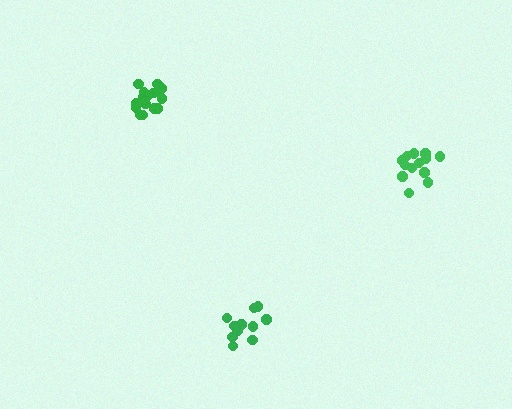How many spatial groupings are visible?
There are 3 spatial groupings.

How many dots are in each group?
Group 1: 13 dots, Group 2: 15 dots, Group 3: 11 dots (39 total).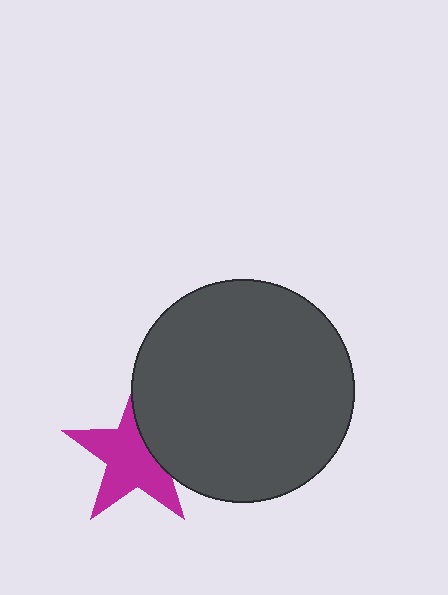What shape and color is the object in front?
The object in front is a dark gray circle.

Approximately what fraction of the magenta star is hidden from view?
Roughly 31% of the magenta star is hidden behind the dark gray circle.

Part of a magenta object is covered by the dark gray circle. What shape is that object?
It is a star.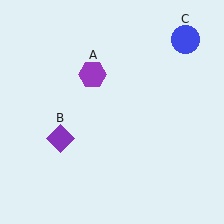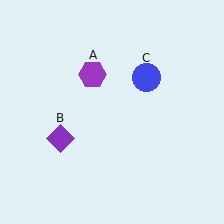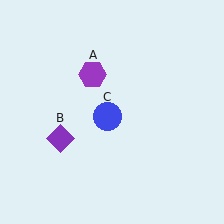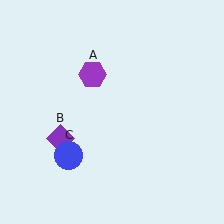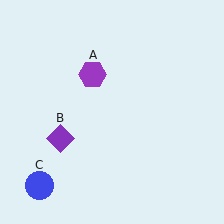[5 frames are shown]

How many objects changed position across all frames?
1 object changed position: blue circle (object C).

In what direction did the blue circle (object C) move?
The blue circle (object C) moved down and to the left.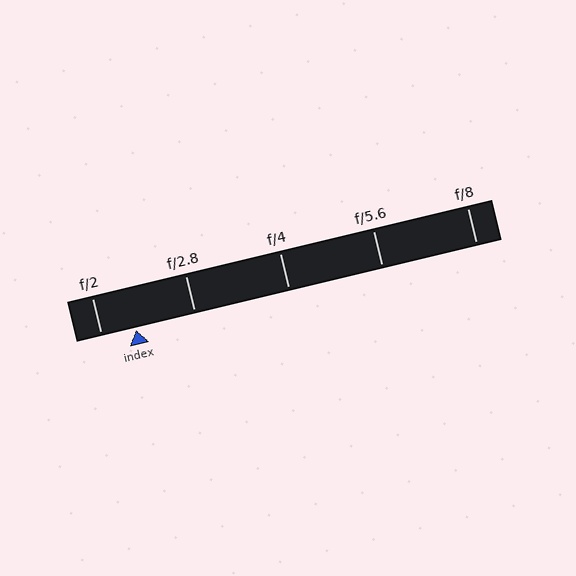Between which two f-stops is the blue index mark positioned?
The index mark is between f/2 and f/2.8.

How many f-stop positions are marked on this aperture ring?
There are 5 f-stop positions marked.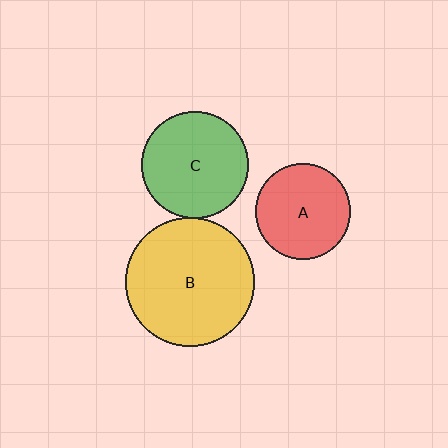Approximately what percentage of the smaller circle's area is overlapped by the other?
Approximately 5%.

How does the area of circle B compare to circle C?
Approximately 1.5 times.